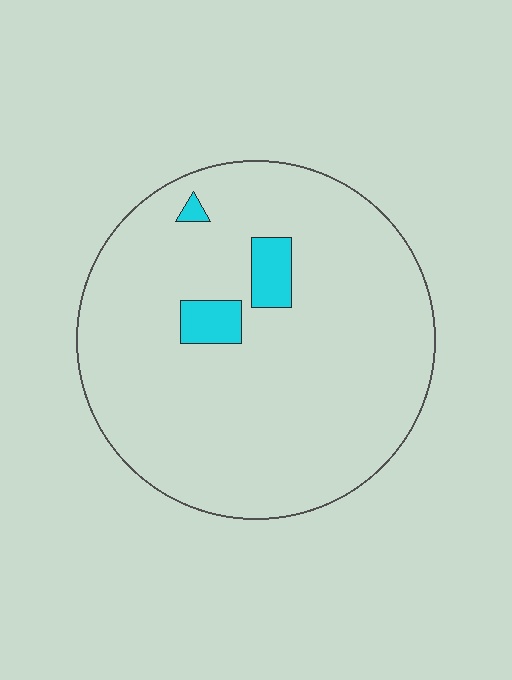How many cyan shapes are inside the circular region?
3.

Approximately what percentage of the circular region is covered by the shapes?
Approximately 5%.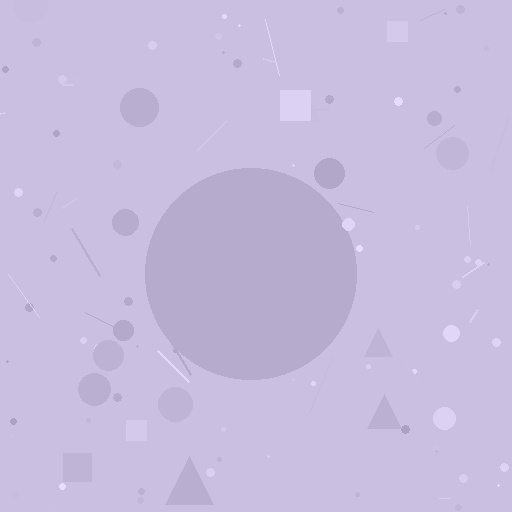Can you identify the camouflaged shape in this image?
The camouflaged shape is a circle.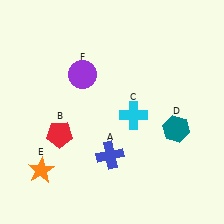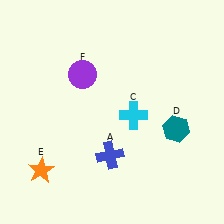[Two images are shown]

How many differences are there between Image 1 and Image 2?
There is 1 difference between the two images.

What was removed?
The red pentagon (B) was removed in Image 2.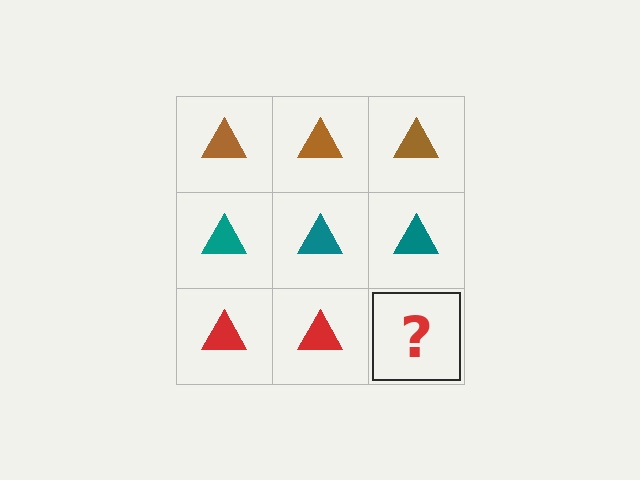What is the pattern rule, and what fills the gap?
The rule is that each row has a consistent color. The gap should be filled with a red triangle.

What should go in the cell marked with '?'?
The missing cell should contain a red triangle.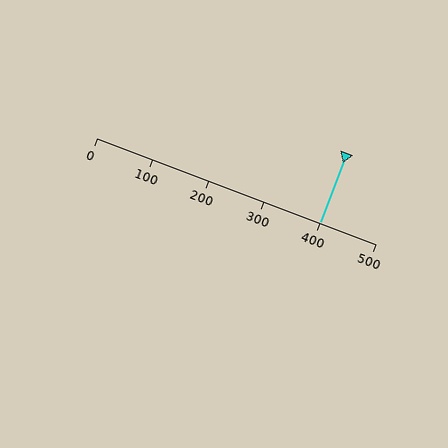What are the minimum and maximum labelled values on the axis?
The axis runs from 0 to 500.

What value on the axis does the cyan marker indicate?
The marker indicates approximately 400.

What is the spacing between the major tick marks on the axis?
The major ticks are spaced 100 apart.